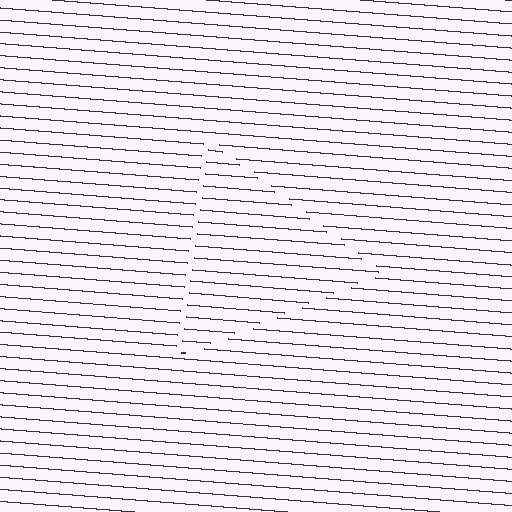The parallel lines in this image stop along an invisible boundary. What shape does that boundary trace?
An illusory triangle. The interior of the shape contains the same grating, shifted by half a period — the contour is defined by the phase discontinuity where line-ends from the inner and outer gratings abut.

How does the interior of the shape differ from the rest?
The interior of the shape contains the same grating, shifted by half a period — the contour is defined by the phase discontinuity where line-ends from the inner and outer gratings abut.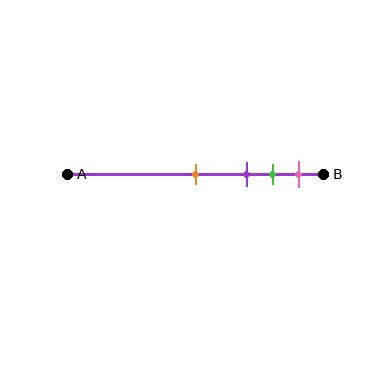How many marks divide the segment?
There are 4 marks dividing the segment.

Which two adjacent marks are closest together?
The green and pink marks are the closest adjacent pair.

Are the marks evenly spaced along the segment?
No, the marks are not evenly spaced.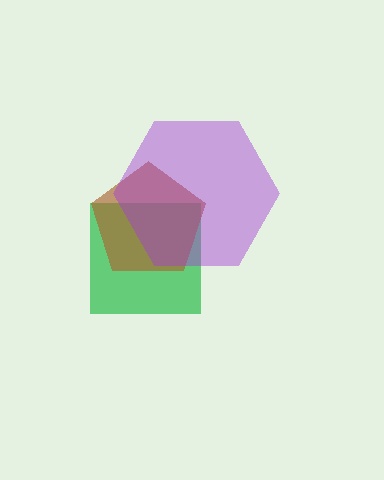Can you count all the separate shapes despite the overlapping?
Yes, there are 3 separate shapes.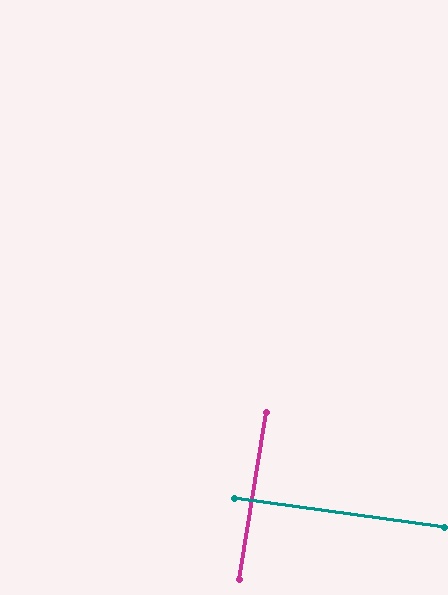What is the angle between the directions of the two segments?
Approximately 89 degrees.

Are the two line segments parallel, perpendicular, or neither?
Perpendicular — they meet at approximately 89°.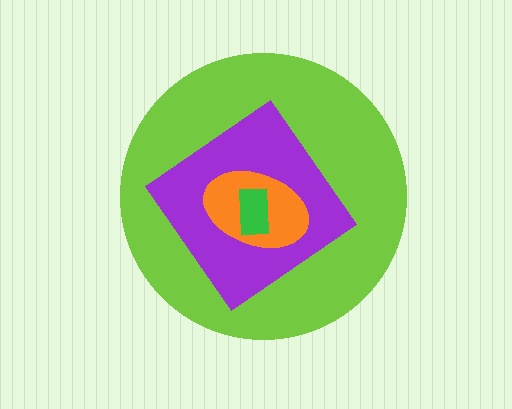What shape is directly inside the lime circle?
The purple diamond.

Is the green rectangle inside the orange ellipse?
Yes.